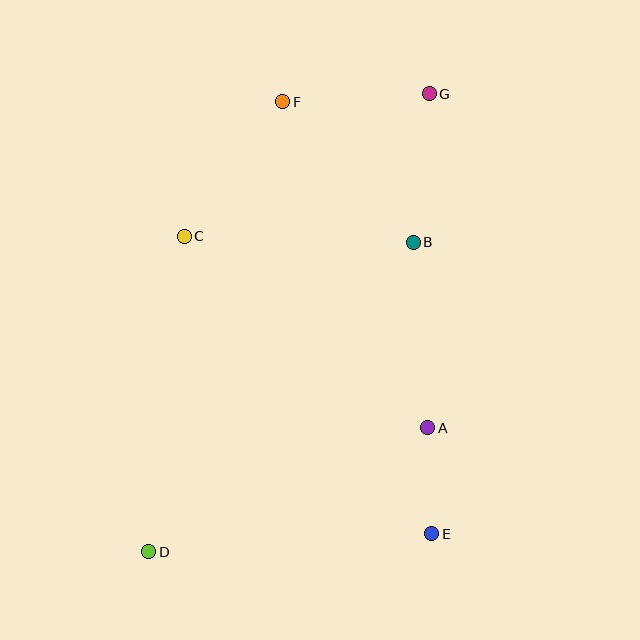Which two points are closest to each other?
Points A and E are closest to each other.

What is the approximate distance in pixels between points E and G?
The distance between E and G is approximately 440 pixels.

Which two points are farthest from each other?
Points D and G are farthest from each other.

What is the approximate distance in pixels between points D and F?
The distance between D and F is approximately 469 pixels.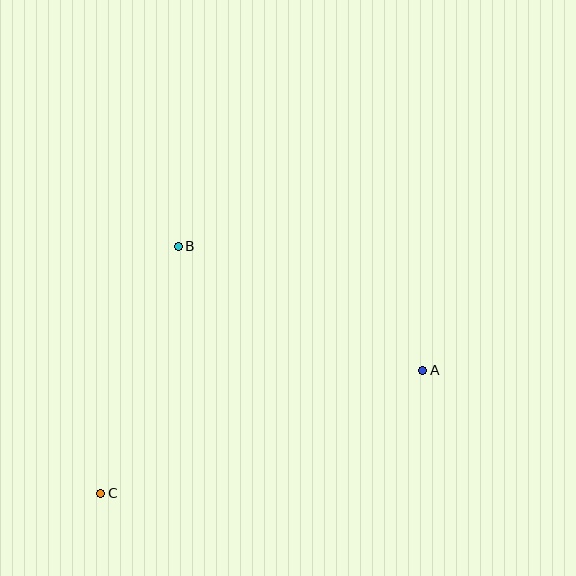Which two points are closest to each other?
Points B and C are closest to each other.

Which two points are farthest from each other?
Points A and C are farthest from each other.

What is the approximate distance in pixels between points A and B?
The distance between A and B is approximately 274 pixels.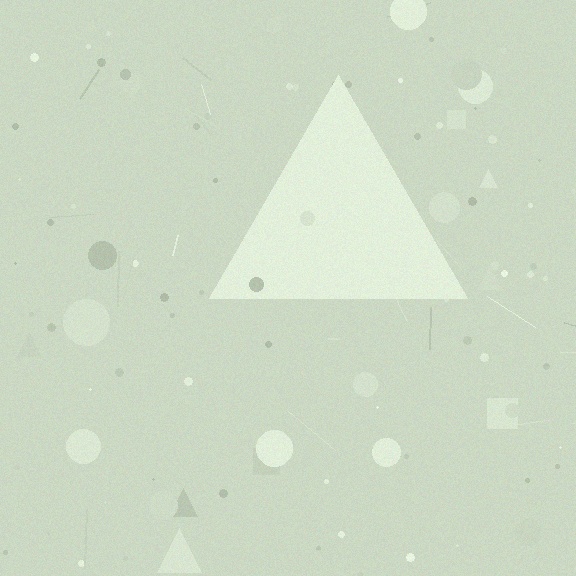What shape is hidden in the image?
A triangle is hidden in the image.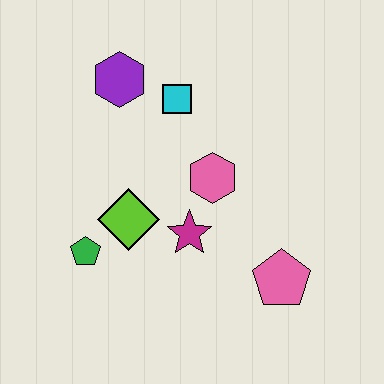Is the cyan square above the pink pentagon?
Yes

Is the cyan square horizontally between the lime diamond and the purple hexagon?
No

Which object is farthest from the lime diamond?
The pink pentagon is farthest from the lime diamond.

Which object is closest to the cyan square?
The purple hexagon is closest to the cyan square.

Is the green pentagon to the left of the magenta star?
Yes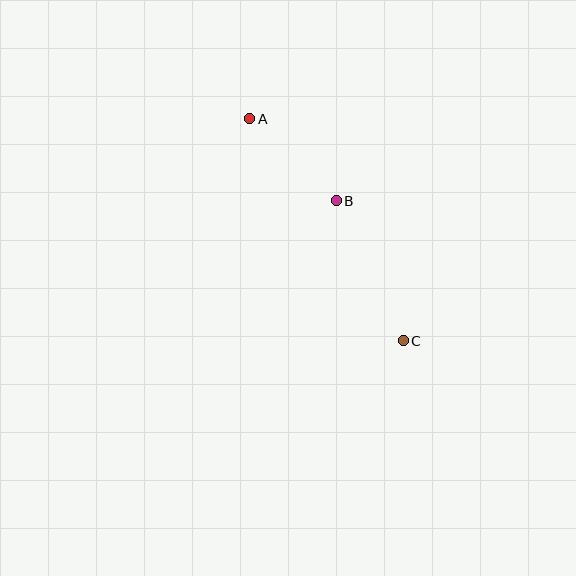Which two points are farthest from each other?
Points A and C are farthest from each other.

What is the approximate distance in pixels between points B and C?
The distance between B and C is approximately 156 pixels.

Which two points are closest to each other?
Points A and B are closest to each other.